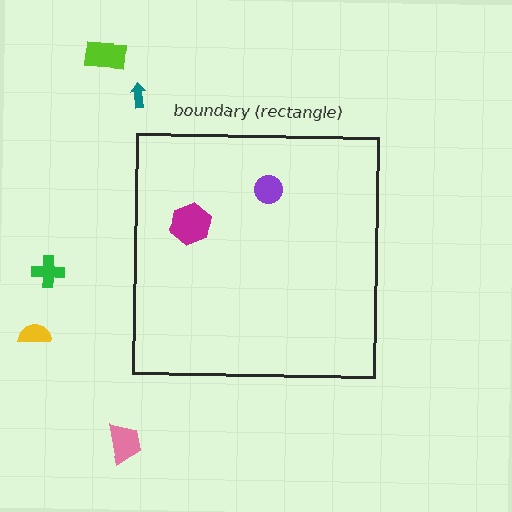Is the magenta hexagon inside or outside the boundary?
Inside.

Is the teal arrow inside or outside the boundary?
Outside.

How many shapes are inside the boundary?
2 inside, 5 outside.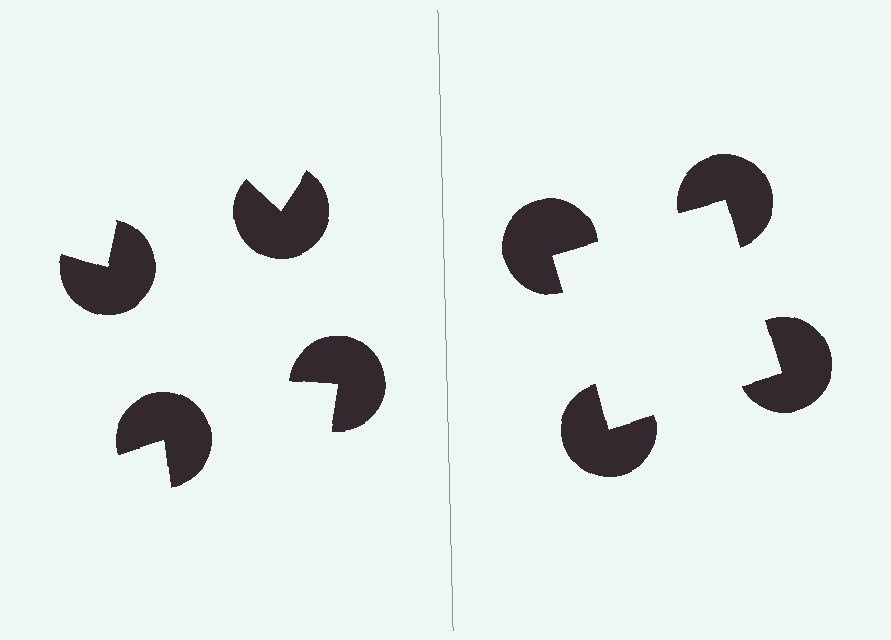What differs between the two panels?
The pac-man discs are positioned identically on both sides; only the wedge orientations differ. On the right they align to a square; on the left they are misaligned.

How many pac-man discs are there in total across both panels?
8 — 4 on each side.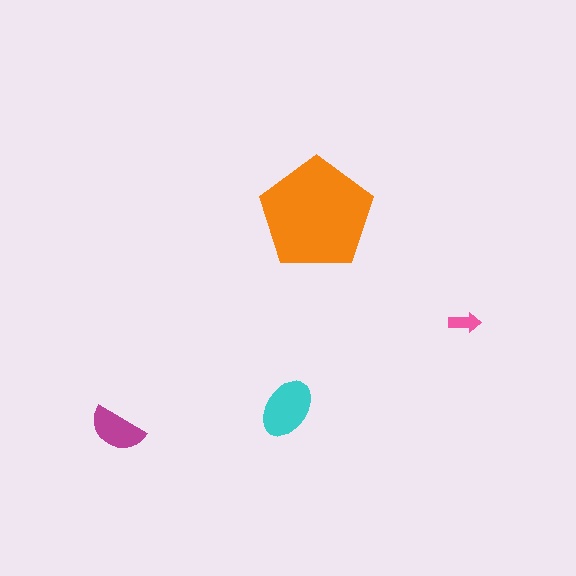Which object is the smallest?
The pink arrow.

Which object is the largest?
The orange pentagon.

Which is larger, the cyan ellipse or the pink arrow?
The cyan ellipse.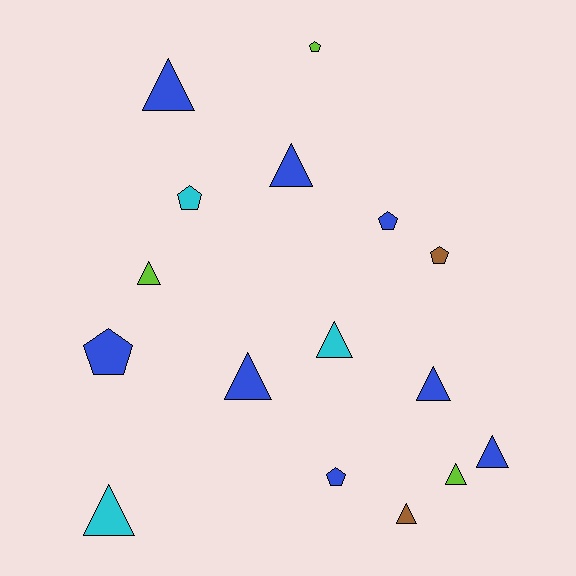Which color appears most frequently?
Blue, with 8 objects.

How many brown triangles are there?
There is 1 brown triangle.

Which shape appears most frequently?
Triangle, with 10 objects.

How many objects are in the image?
There are 16 objects.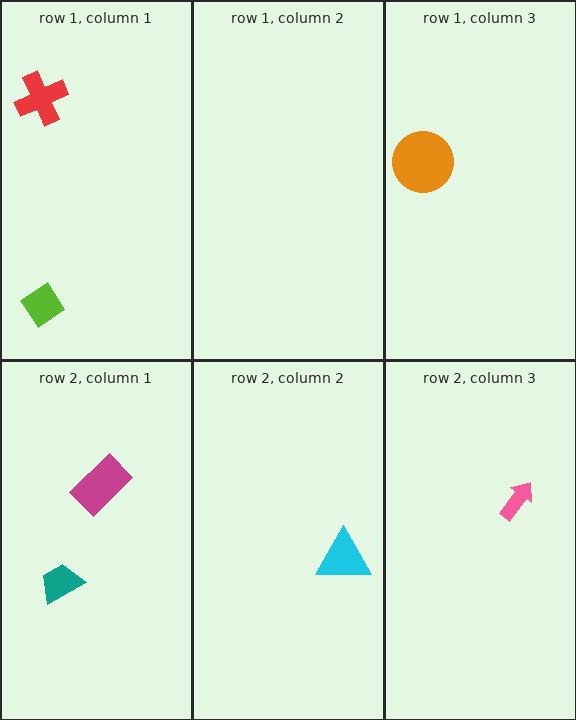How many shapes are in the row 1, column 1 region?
2.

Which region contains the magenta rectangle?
The row 2, column 1 region.